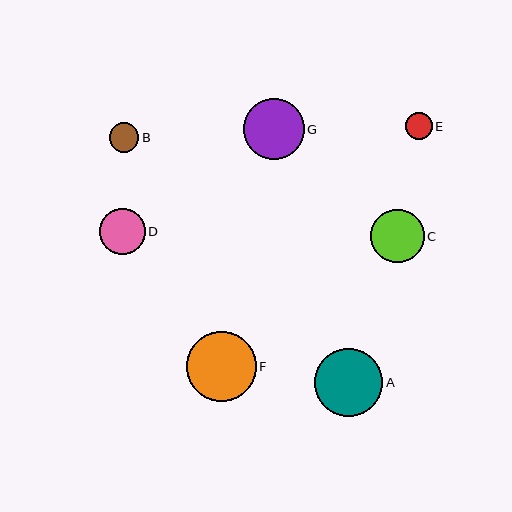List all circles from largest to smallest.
From largest to smallest: F, A, G, C, D, B, E.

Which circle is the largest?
Circle F is the largest with a size of approximately 70 pixels.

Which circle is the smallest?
Circle E is the smallest with a size of approximately 27 pixels.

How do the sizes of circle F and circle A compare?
Circle F and circle A are approximately the same size.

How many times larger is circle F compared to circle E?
Circle F is approximately 2.6 times the size of circle E.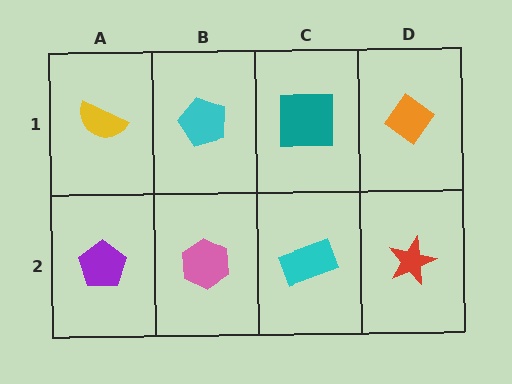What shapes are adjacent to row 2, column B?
A cyan pentagon (row 1, column B), a purple pentagon (row 2, column A), a cyan rectangle (row 2, column C).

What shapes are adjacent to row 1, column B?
A pink hexagon (row 2, column B), a yellow semicircle (row 1, column A), a teal square (row 1, column C).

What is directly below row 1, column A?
A purple pentagon.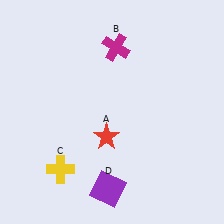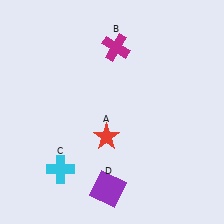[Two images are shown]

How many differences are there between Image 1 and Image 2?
There is 1 difference between the two images.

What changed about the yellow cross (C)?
In Image 1, C is yellow. In Image 2, it changed to cyan.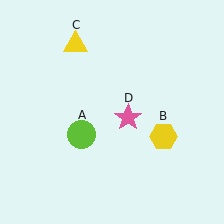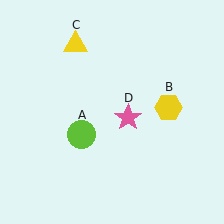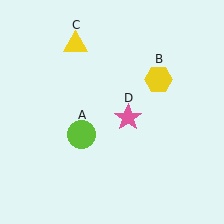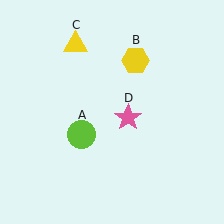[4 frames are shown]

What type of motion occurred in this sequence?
The yellow hexagon (object B) rotated counterclockwise around the center of the scene.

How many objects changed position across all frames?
1 object changed position: yellow hexagon (object B).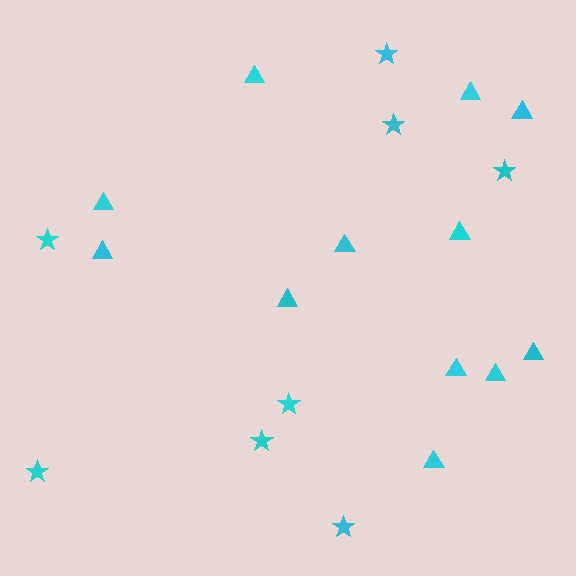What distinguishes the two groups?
There are 2 groups: one group of stars (8) and one group of triangles (12).